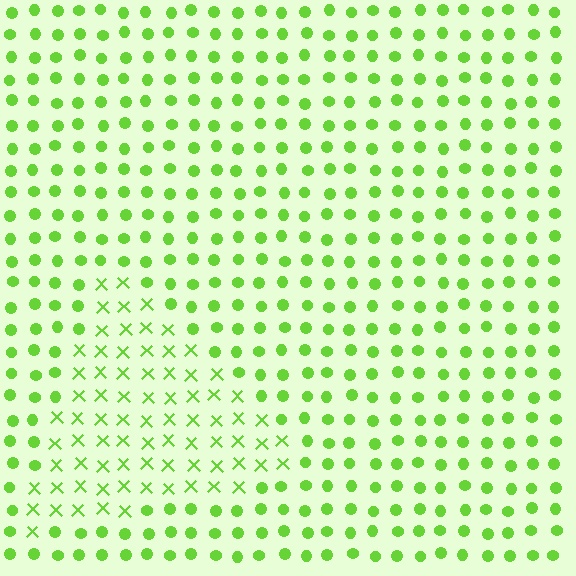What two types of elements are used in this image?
The image uses X marks inside the triangle region and circles outside it.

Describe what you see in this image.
The image is filled with small lime elements arranged in a uniform grid. A triangle-shaped region contains X marks, while the surrounding area contains circles. The boundary is defined purely by the change in element shape.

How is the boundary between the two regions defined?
The boundary is defined by a change in element shape: X marks inside vs. circles outside. All elements share the same color and spacing.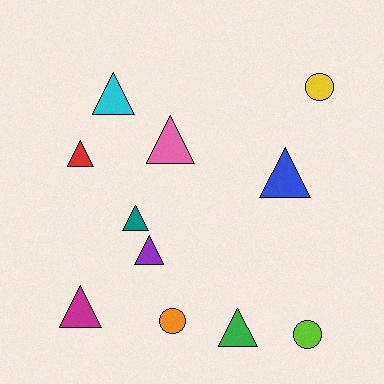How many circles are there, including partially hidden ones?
There are 3 circles.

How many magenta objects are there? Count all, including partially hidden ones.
There is 1 magenta object.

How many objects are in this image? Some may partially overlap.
There are 11 objects.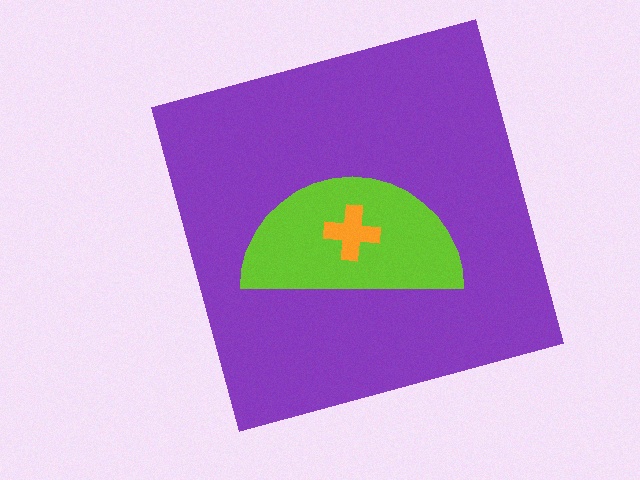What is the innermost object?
The orange cross.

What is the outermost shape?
The purple square.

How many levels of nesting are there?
3.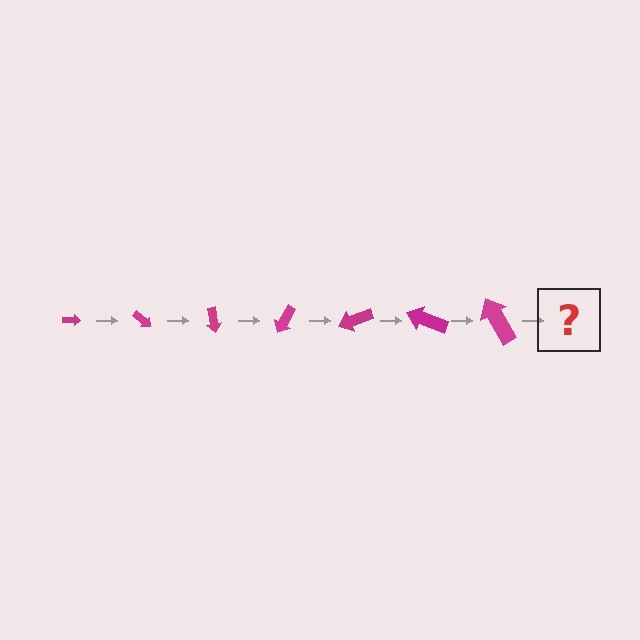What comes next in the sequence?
The next element should be an arrow, larger than the previous one and rotated 280 degrees from the start.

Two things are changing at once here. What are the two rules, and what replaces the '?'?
The two rules are that the arrow grows larger each step and it rotates 40 degrees each step. The '?' should be an arrow, larger than the previous one and rotated 280 degrees from the start.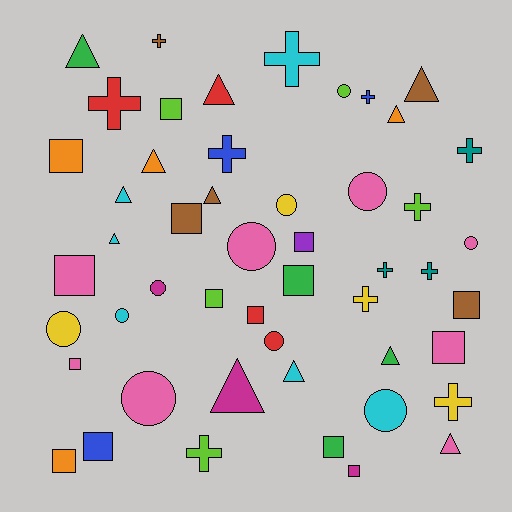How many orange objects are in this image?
There are 4 orange objects.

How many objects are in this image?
There are 50 objects.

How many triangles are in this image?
There are 12 triangles.